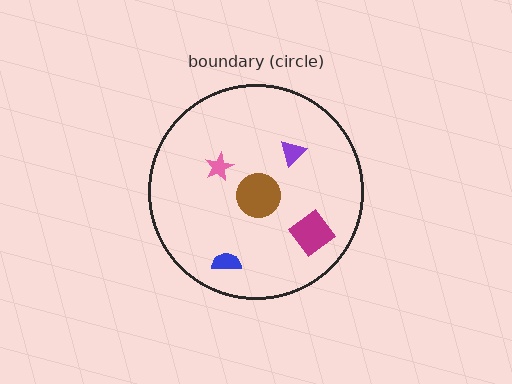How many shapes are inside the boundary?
5 inside, 0 outside.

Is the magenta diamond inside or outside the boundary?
Inside.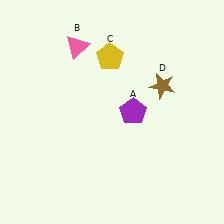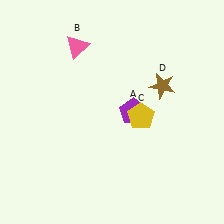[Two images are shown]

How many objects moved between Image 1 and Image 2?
1 object moved between the two images.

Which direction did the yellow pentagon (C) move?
The yellow pentagon (C) moved down.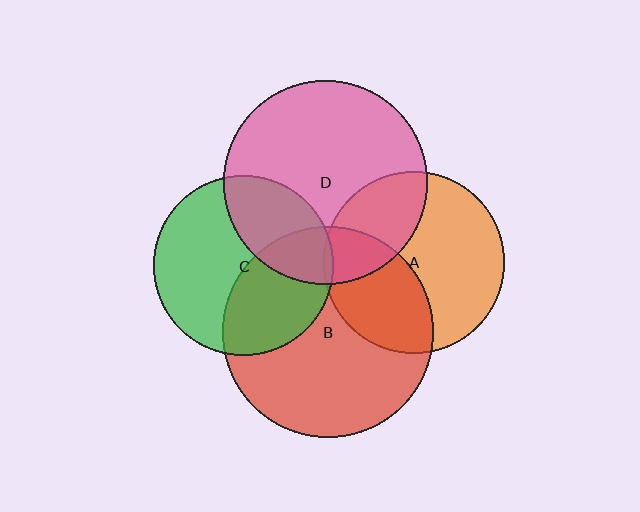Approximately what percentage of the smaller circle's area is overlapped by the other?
Approximately 30%.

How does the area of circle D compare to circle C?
Approximately 1.3 times.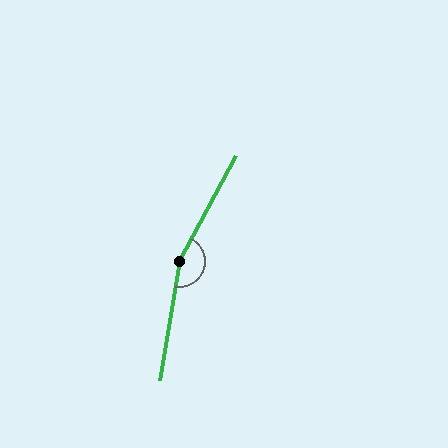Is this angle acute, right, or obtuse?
It is obtuse.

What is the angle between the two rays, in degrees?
Approximately 161 degrees.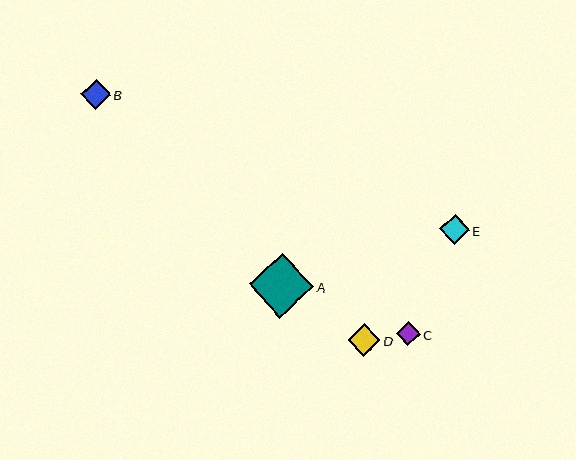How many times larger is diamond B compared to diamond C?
Diamond B is approximately 1.2 times the size of diamond C.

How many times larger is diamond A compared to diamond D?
Diamond A is approximately 2.0 times the size of diamond D.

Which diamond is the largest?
Diamond A is the largest with a size of approximately 65 pixels.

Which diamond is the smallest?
Diamond C is the smallest with a size of approximately 24 pixels.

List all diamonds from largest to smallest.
From largest to smallest: A, D, E, B, C.